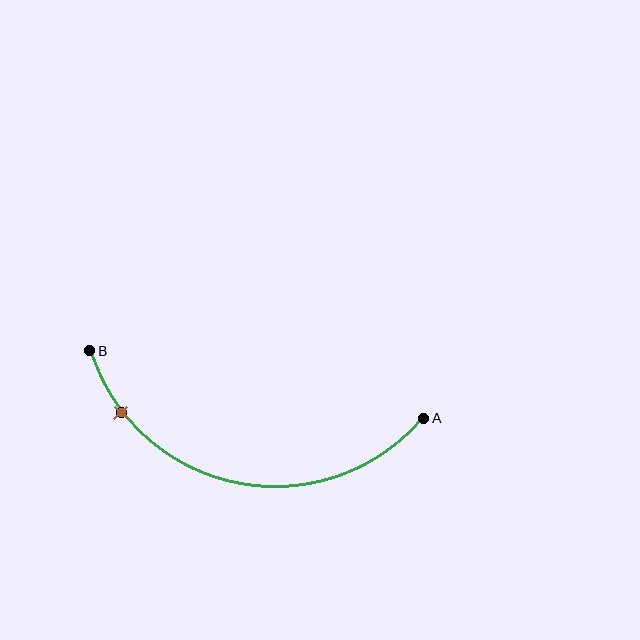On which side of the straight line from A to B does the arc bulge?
The arc bulges below the straight line connecting A and B.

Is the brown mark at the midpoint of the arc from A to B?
No. The brown mark lies on the arc but is closer to endpoint B. The arc midpoint would be at the point on the curve equidistant along the arc from both A and B.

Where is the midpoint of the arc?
The arc midpoint is the point on the curve farthest from the straight line joining A and B. It sits below that line.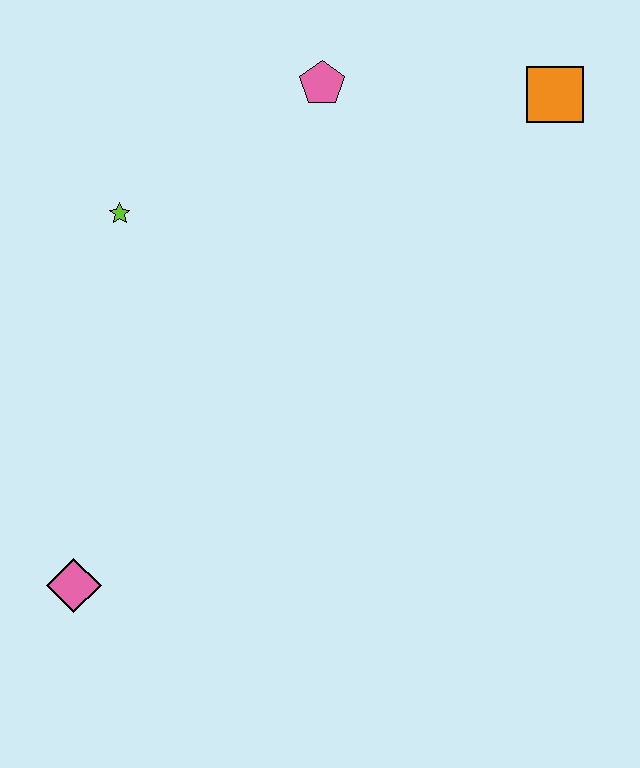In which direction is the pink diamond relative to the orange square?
The pink diamond is below the orange square.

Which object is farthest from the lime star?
The orange square is farthest from the lime star.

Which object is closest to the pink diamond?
The lime star is closest to the pink diamond.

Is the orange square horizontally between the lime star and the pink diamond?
No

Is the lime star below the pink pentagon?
Yes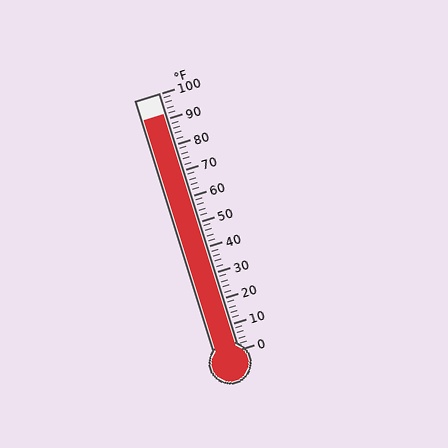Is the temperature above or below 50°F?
The temperature is above 50°F.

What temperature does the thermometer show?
The thermometer shows approximately 92°F.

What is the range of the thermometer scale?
The thermometer scale ranges from 0°F to 100°F.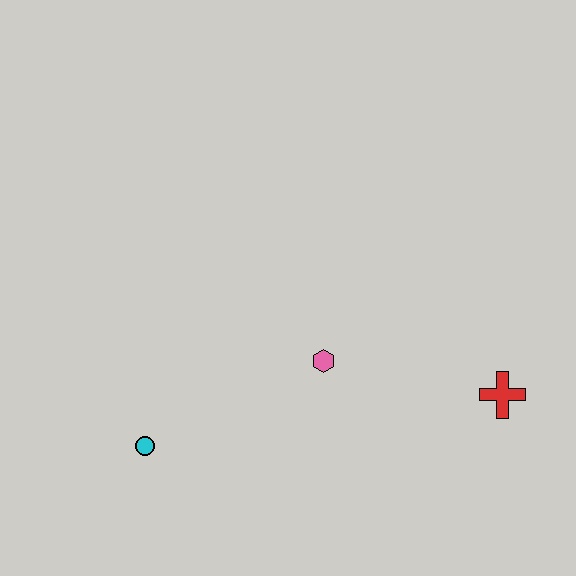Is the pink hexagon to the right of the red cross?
No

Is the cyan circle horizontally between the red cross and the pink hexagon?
No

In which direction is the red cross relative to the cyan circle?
The red cross is to the right of the cyan circle.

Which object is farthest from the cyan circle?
The red cross is farthest from the cyan circle.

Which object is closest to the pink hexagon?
The red cross is closest to the pink hexagon.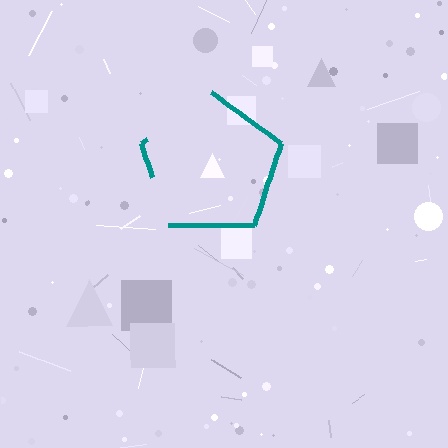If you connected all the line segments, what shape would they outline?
They would outline a pentagon.